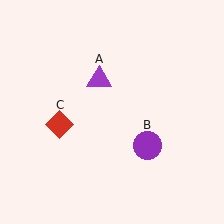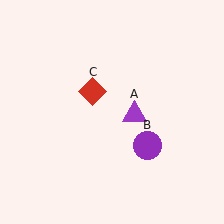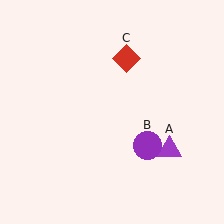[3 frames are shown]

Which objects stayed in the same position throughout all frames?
Purple circle (object B) remained stationary.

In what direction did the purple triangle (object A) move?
The purple triangle (object A) moved down and to the right.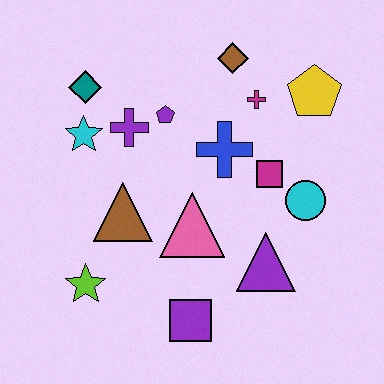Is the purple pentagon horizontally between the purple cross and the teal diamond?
No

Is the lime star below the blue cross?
Yes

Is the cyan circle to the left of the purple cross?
No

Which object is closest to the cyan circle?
The magenta square is closest to the cyan circle.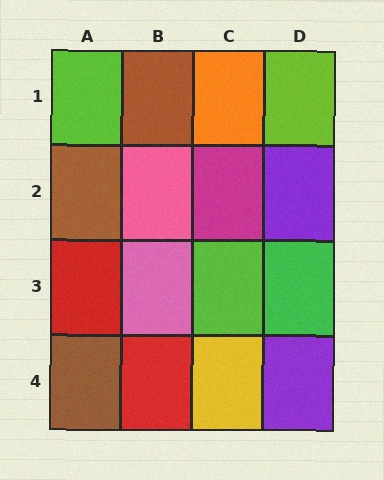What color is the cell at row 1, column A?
Lime.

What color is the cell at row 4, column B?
Red.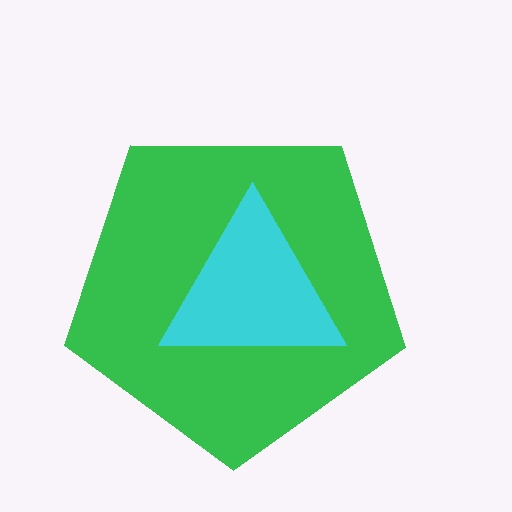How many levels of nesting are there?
2.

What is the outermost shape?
The green pentagon.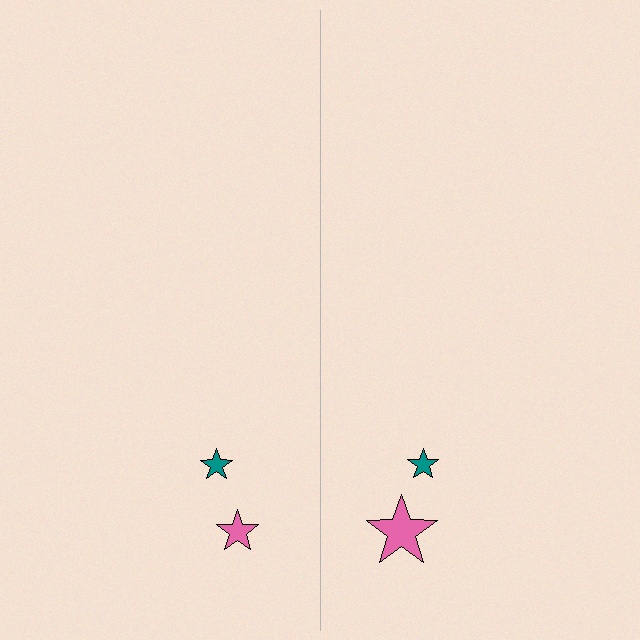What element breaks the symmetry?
The pink star on the right side has a different size than its mirror counterpart.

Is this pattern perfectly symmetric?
No, the pattern is not perfectly symmetric. The pink star on the right side has a different size than its mirror counterpart.